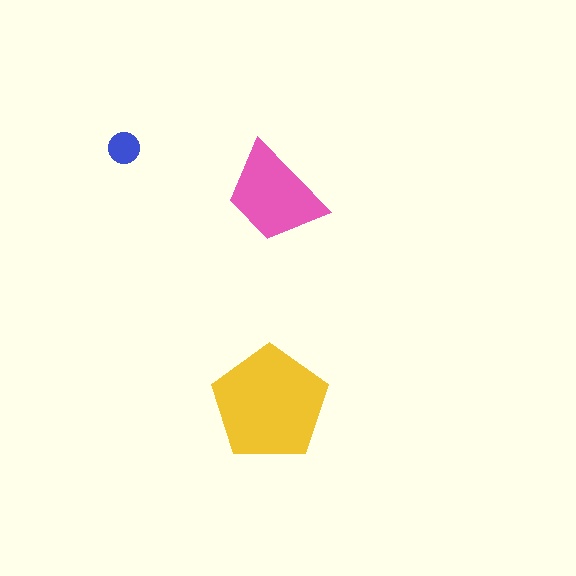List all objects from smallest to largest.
The blue circle, the pink trapezoid, the yellow pentagon.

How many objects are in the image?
There are 3 objects in the image.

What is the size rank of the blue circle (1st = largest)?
3rd.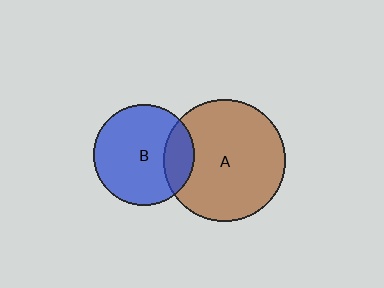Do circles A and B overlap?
Yes.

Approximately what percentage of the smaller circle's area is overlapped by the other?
Approximately 20%.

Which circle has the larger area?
Circle A (brown).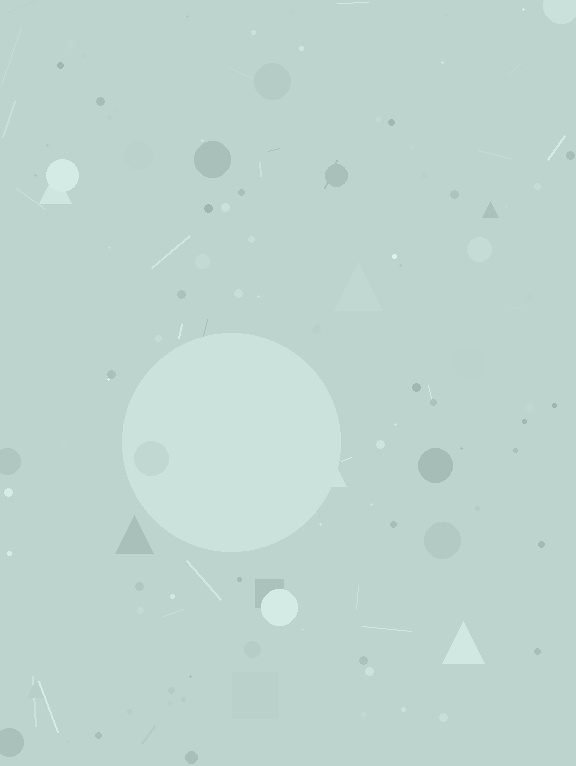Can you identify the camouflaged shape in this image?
The camouflaged shape is a circle.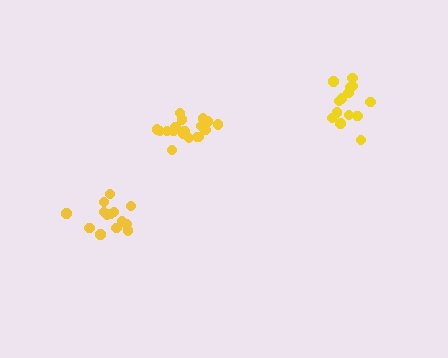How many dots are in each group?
Group 1: 18 dots, Group 2: 14 dots, Group 3: 15 dots (47 total).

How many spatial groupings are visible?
There are 3 spatial groupings.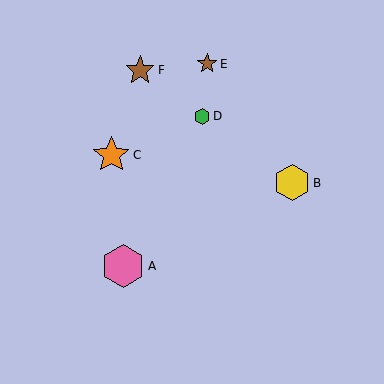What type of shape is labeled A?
Shape A is a pink hexagon.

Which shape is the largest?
The pink hexagon (labeled A) is the largest.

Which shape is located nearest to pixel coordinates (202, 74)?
The brown star (labeled E) at (207, 64) is nearest to that location.